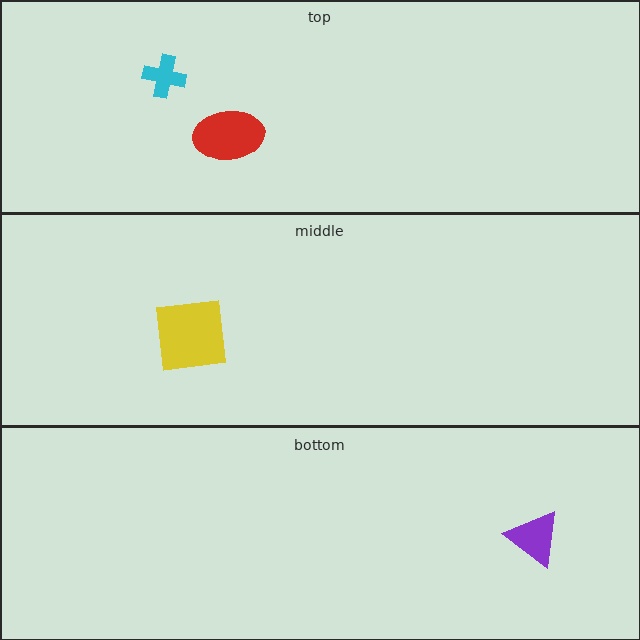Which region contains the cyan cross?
The top region.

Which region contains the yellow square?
The middle region.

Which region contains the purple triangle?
The bottom region.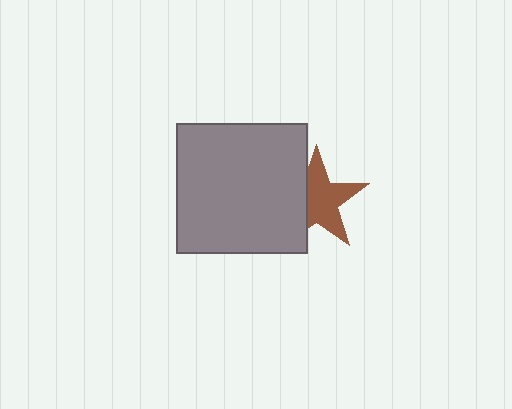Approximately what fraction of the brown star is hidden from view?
Roughly 33% of the brown star is hidden behind the gray square.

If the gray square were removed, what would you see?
You would see the complete brown star.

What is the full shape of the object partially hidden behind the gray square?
The partially hidden object is a brown star.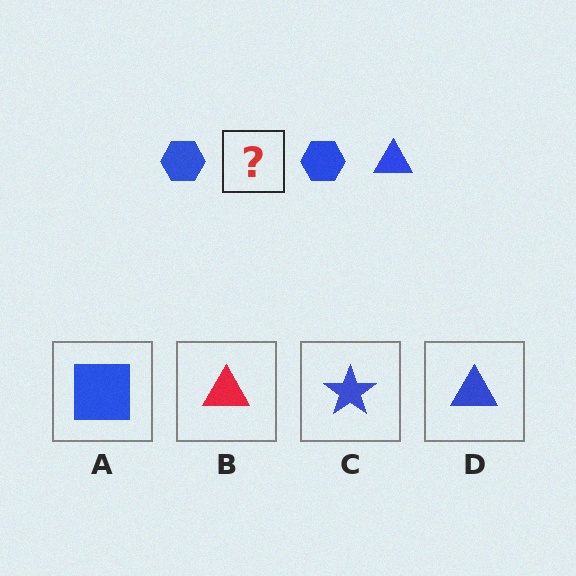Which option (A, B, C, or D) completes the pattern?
D.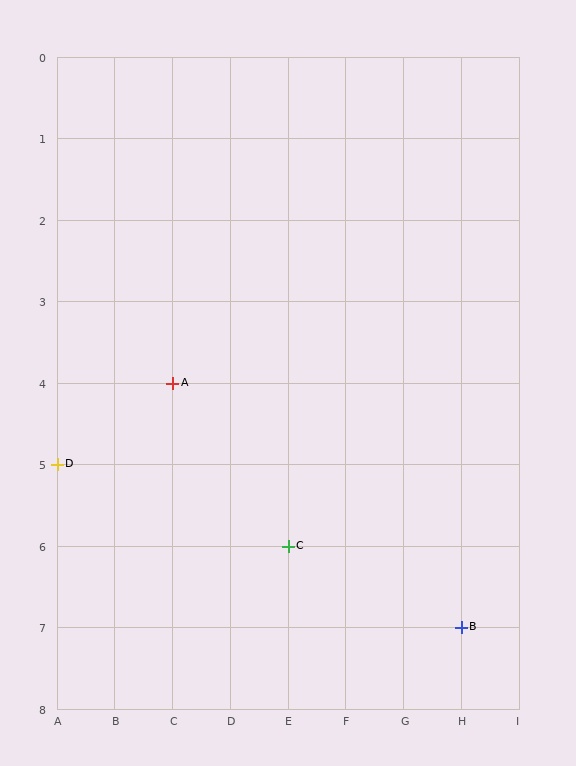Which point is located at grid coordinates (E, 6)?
Point C is at (E, 6).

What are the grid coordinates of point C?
Point C is at grid coordinates (E, 6).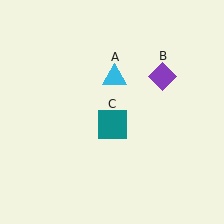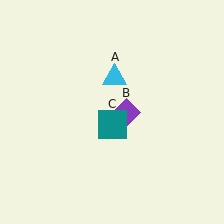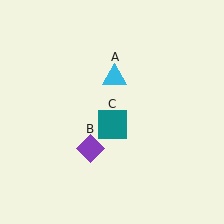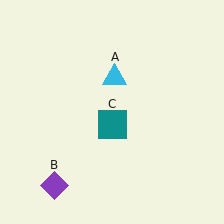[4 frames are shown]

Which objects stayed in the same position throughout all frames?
Cyan triangle (object A) and teal square (object C) remained stationary.